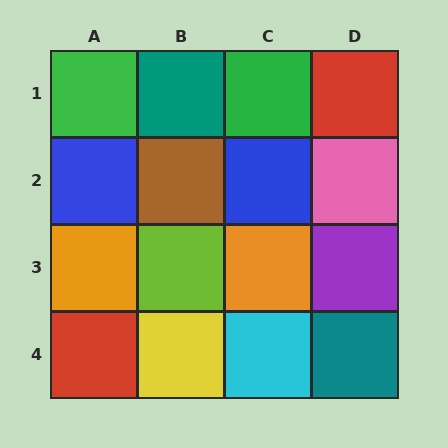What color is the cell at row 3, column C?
Orange.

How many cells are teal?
2 cells are teal.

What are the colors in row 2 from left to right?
Blue, brown, blue, pink.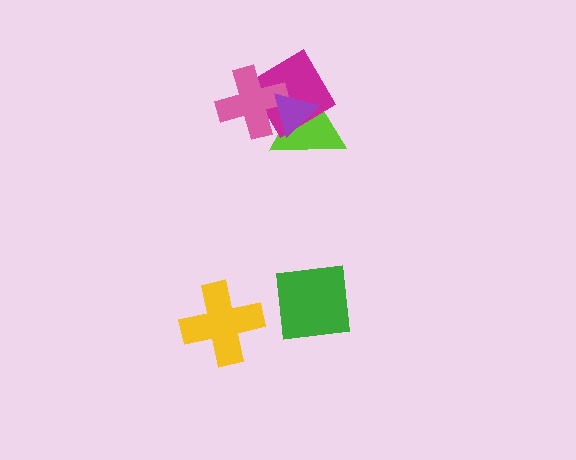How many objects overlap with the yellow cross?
0 objects overlap with the yellow cross.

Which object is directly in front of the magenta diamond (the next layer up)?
The pink cross is directly in front of the magenta diamond.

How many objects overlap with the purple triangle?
3 objects overlap with the purple triangle.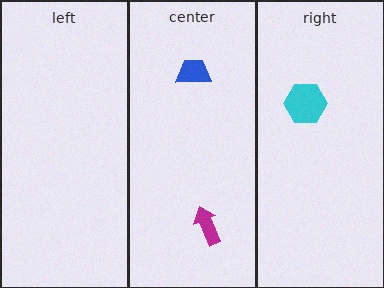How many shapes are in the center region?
2.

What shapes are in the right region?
The cyan hexagon.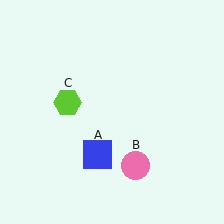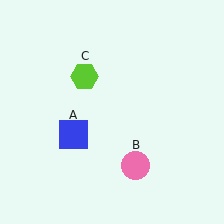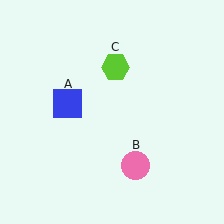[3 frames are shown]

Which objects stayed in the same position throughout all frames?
Pink circle (object B) remained stationary.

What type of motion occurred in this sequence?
The blue square (object A), lime hexagon (object C) rotated clockwise around the center of the scene.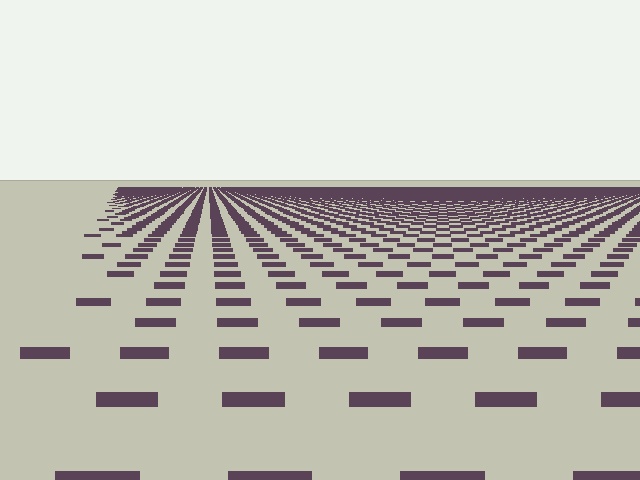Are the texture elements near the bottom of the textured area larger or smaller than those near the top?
Larger. Near the bottom, elements are closer to the viewer and appear at a bigger on-screen size.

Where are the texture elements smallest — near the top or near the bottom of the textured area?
Near the top.